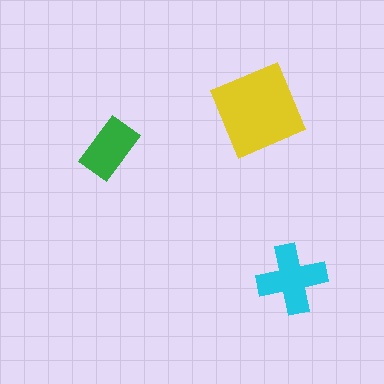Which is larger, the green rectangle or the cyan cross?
The cyan cross.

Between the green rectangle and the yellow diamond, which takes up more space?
The yellow diamond.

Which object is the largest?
The yellow diamond.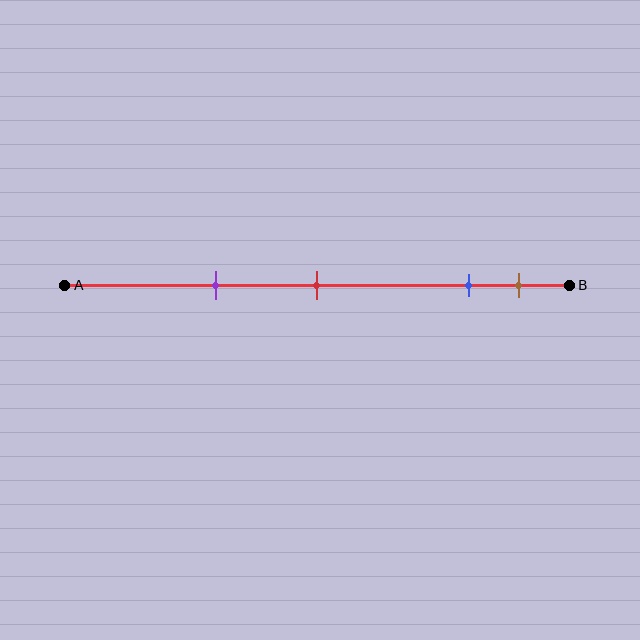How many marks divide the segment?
There are 4 marks dividing the segment.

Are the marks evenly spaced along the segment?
No, the marks are not evenly spaced.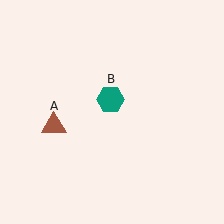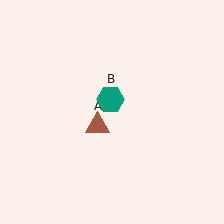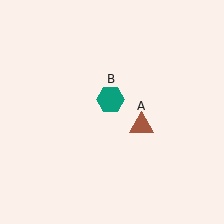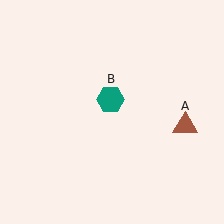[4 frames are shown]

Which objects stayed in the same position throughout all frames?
Teal hexagon (object B) remained stationary.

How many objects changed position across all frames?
1 object changed position: brown triangle (object A).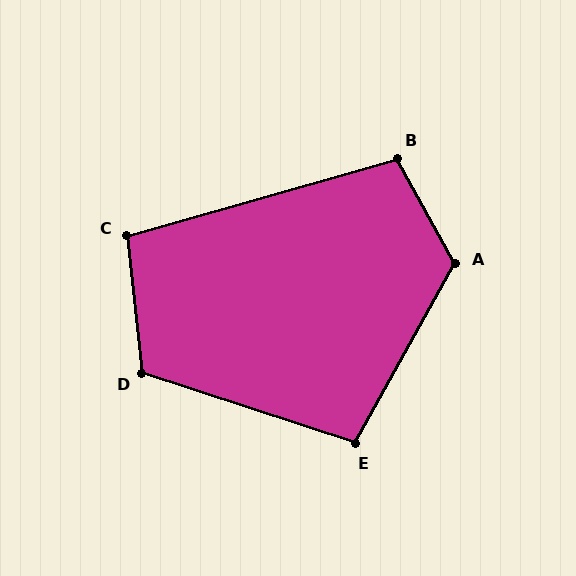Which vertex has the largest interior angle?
A, at approximately 122 degrees.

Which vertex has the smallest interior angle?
C, at approximately 100 degrees.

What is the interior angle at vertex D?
Approximately 114 degrees (obtuse).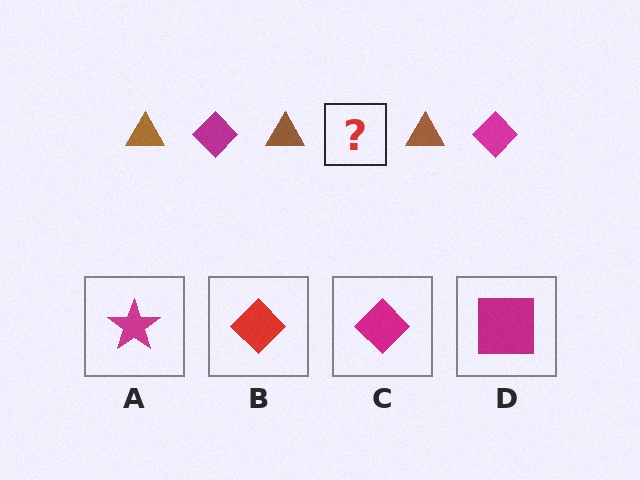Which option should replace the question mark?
Option C.